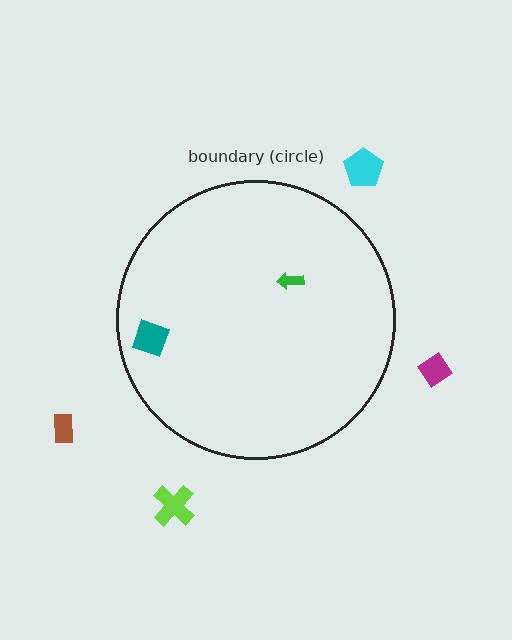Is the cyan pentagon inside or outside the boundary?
Outside.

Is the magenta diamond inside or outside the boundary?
Outside.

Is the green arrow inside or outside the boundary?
Inside.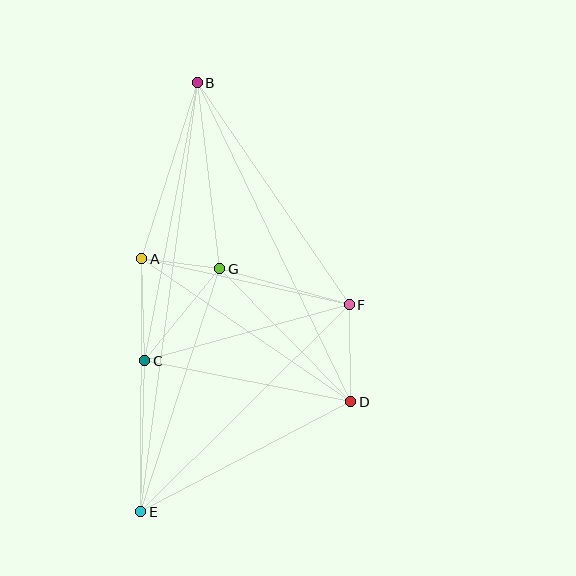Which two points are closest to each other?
Points A and G are closest to each other.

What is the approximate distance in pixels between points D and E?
The distance between D and E is approximately 237 pixels.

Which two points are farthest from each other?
Points B and E are farthest from each other.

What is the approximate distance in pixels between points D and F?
The distance between D and F is approximately 97 pixels.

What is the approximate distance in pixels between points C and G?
The distance between C and G is approximately 119 pixels.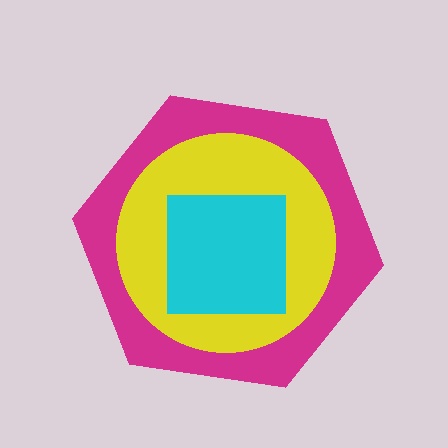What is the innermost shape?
The cyan square.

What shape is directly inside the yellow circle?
The cyan square.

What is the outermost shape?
The magenta hexagon.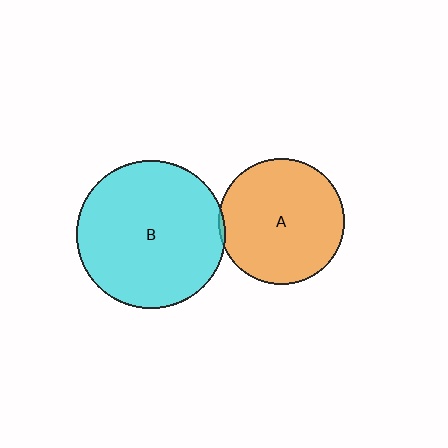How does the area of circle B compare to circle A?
Approximately 1.4 times.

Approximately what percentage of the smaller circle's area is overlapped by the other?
Approximately 5%.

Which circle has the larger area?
Circle B (cyan).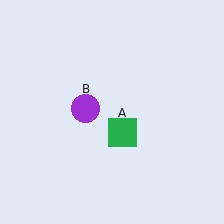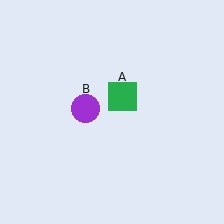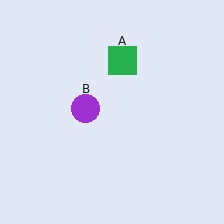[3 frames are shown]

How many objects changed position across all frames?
1 object changed position: green square (object A).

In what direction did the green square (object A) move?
The green square (object A) moved up.